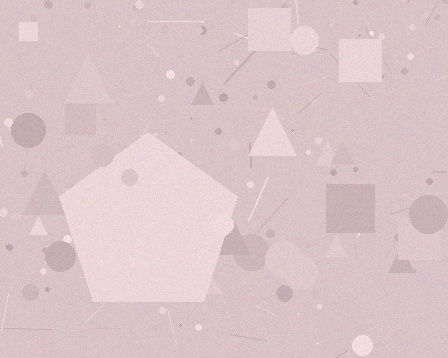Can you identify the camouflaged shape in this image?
The camouflaged shape is a pentagon.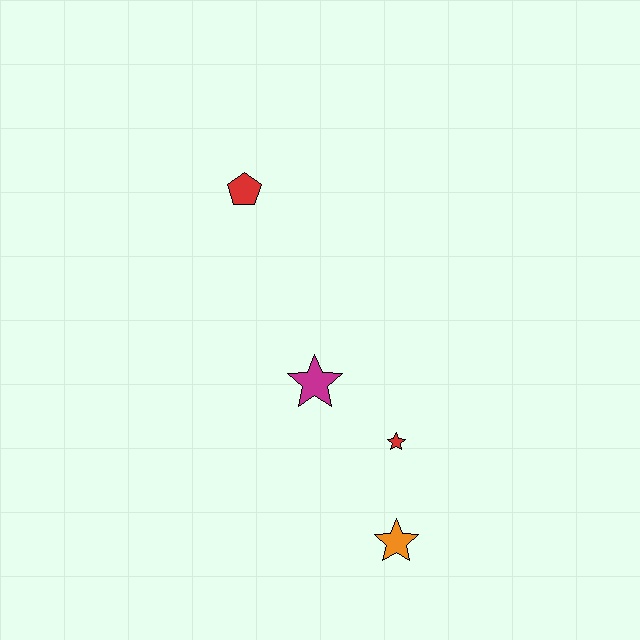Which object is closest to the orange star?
The red star is closest to the orange star.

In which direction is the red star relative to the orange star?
The red star is above the orange star.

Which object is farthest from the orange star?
The red pentagon is farthest from the orange star.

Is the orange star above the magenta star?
No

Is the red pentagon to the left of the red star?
Yes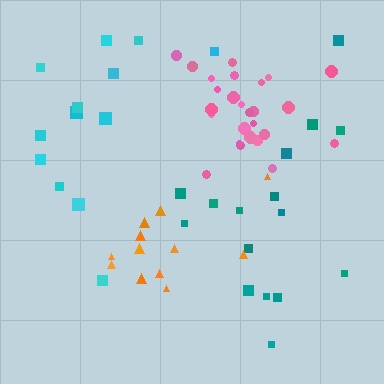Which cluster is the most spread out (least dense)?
Cyan.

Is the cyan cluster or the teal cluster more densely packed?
Teal.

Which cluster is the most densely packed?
Pink.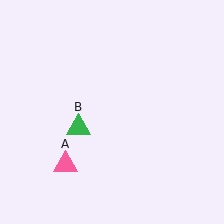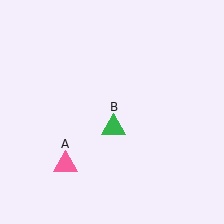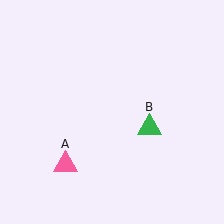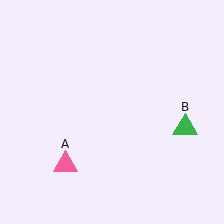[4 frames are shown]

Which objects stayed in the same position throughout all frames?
Pink triangle (object A) remained stationary.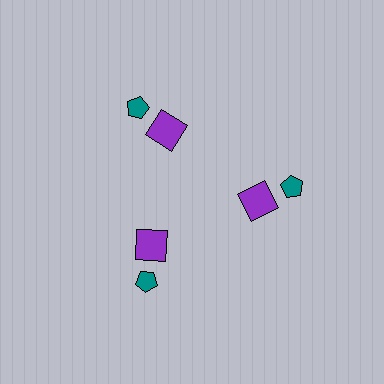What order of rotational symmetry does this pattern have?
This pattern has 3-fold rotational symmetry.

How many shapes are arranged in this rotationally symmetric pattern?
There are 6 shapes, arranged in 3 groups of 2.